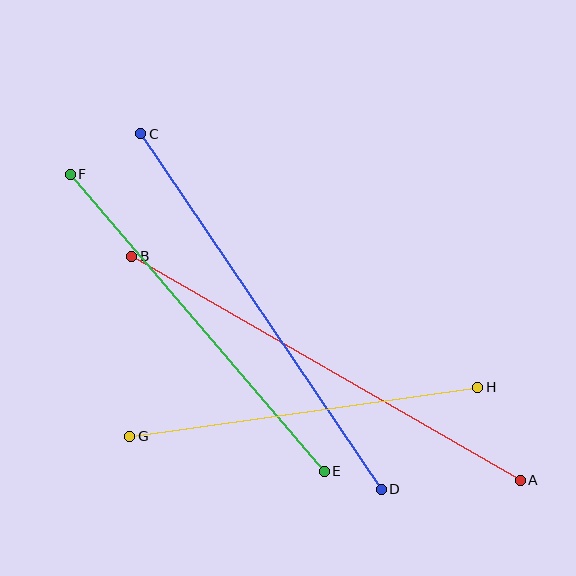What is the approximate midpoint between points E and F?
The midpoint is at approximately (197, 323) pixels.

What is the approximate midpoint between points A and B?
The midpoint is at approximately (326, 368) pixels.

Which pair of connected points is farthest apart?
Points A and B are farthest apart.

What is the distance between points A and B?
The distance is approximately 448 pixels.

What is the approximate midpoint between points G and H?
The midpoint is at approximately (304, 412) pixels.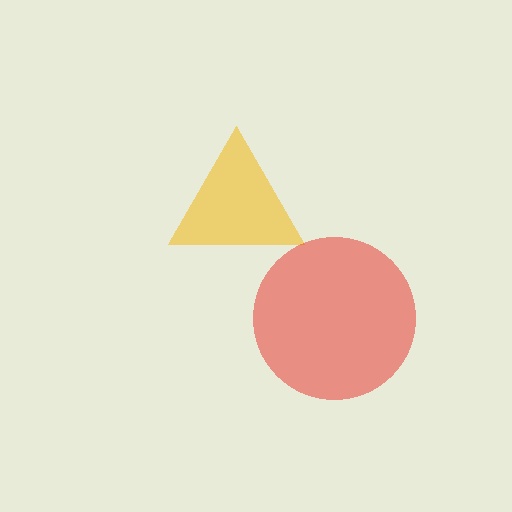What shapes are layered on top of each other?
The layered shapes are: a yellow triangle, a red circle.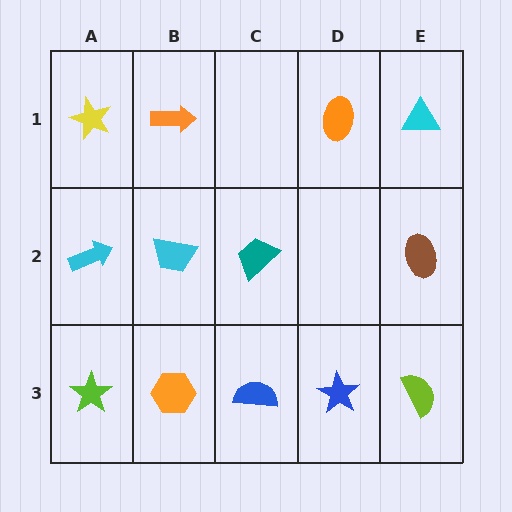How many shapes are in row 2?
4 shapes.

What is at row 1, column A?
A yellow star.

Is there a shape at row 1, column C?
No, that cell is empty.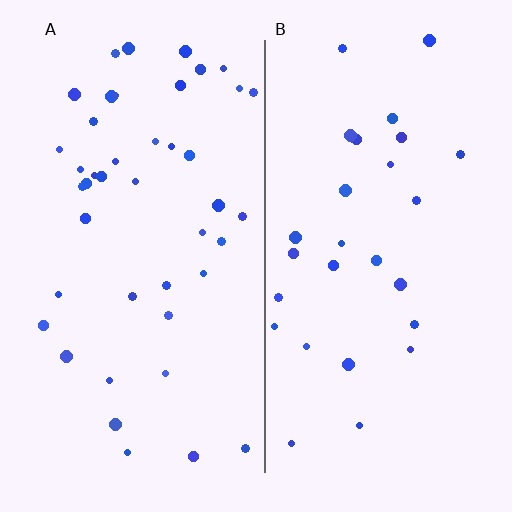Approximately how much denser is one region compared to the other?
Approximately 1.5× — region A over region B.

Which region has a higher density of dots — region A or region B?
A (the left).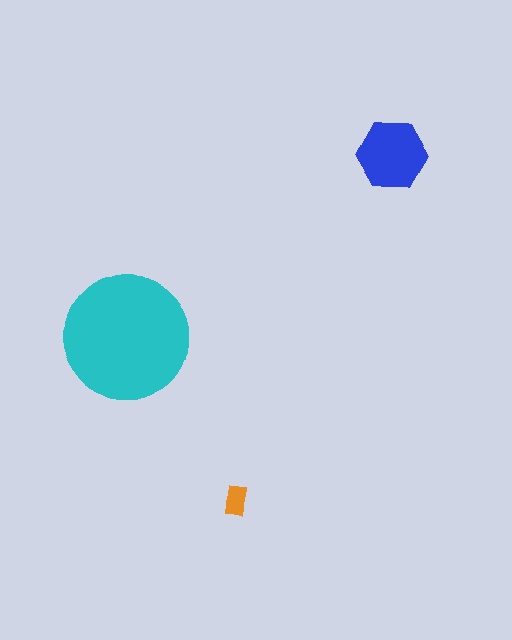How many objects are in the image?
There are 3 objects in the image.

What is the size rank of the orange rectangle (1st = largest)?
3rd.